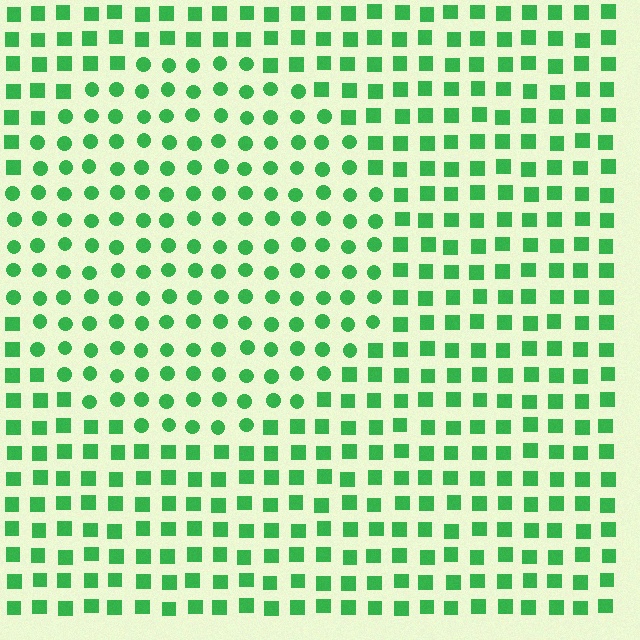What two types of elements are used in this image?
The image uses circles inside the circle region and squares outside it.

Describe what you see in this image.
The image is filled with small green elements arranged in a uniform grid. A circle-shaped region contains circles, while the surrounding area contains squares. The boundary is defined purely by the change in element shape.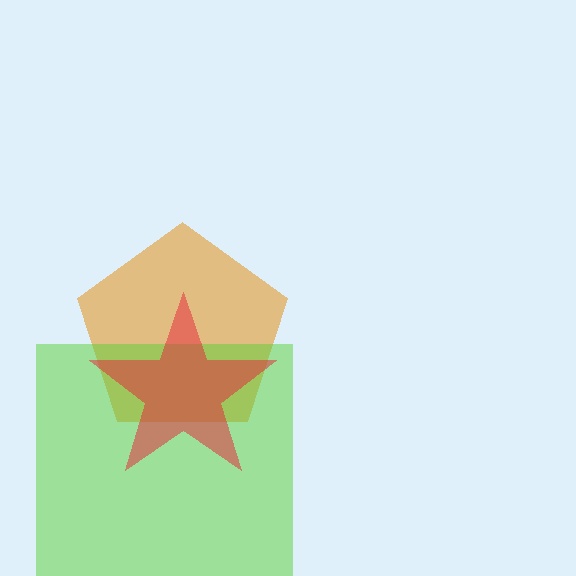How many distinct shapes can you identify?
There are 3 distinct shapes: an orange pentagon, a lime square, a red star.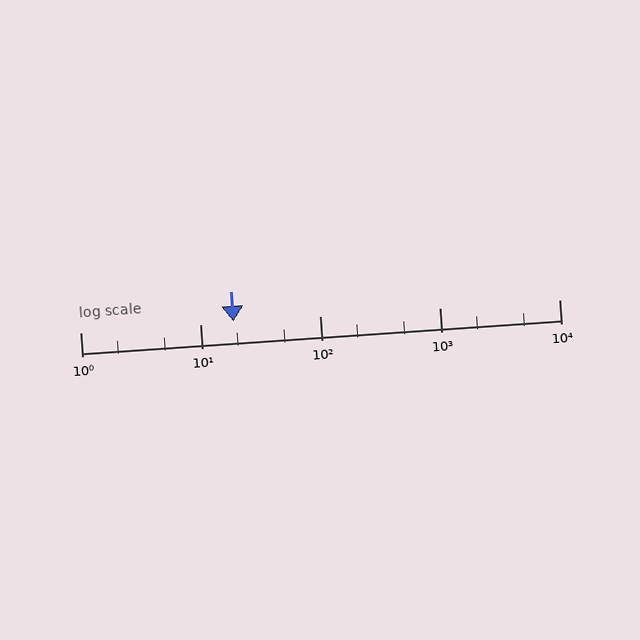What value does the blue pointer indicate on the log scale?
The pointer indicates approximately 19.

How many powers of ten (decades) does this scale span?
The scale spans 4 decades, from 1 to 10000.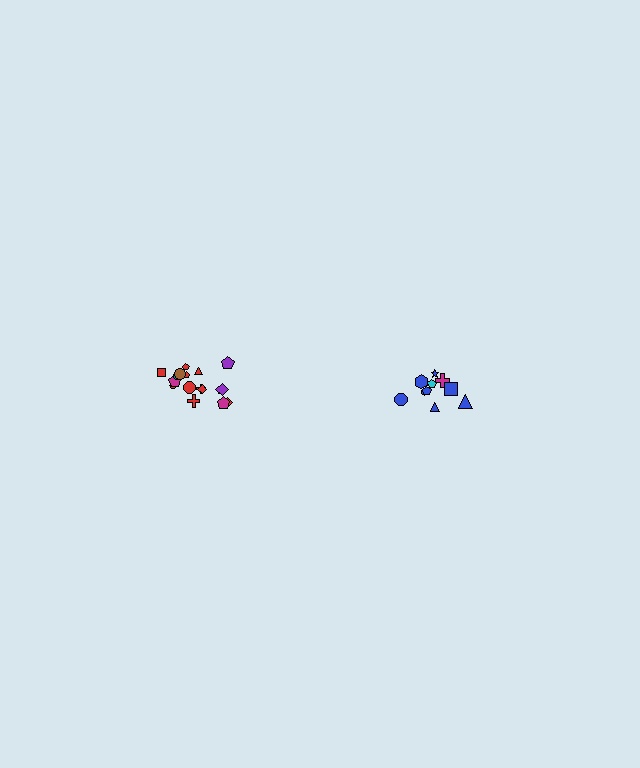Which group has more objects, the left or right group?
The left group.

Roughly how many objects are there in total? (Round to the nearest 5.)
Roughly 30 objects in total.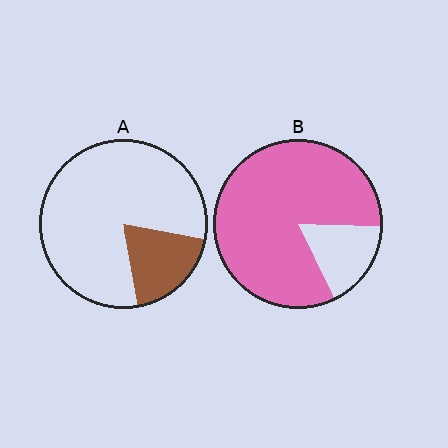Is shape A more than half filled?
No.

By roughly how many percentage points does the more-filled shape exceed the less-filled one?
By roughly 65 percentage points (B over A).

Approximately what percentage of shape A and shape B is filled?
A is approximately 20% and B is approximately 85%.